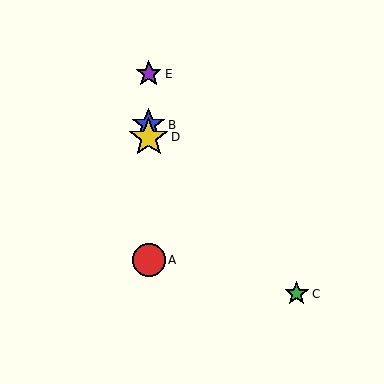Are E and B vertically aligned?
Yes, both are at x≈149.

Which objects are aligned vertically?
Objects A, B, D, E are aligned vertically.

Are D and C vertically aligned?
No, D is at x≈149 and C is at x≈297.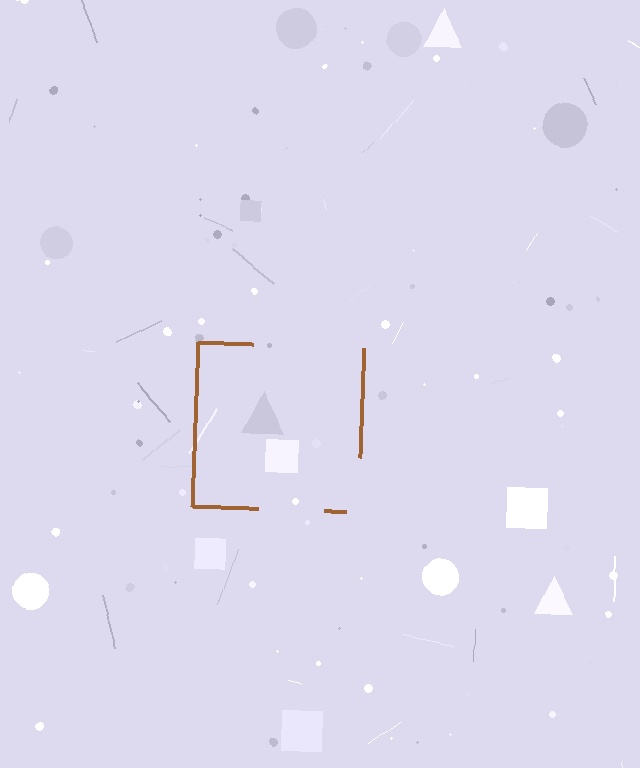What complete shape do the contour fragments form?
The contour fragments form a square.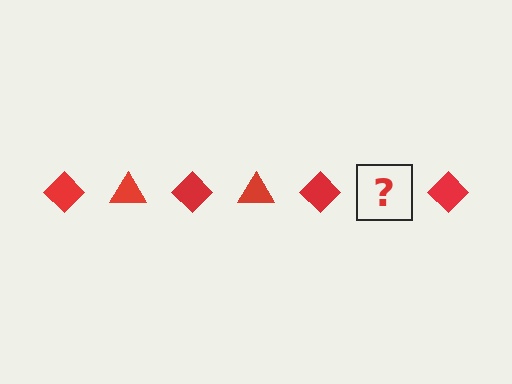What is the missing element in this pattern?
The missing element is a red triangle.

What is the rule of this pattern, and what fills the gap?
The rule is that the pattern cycles through diamond, triangle shapes in red. The gap should be filled with a red triangle.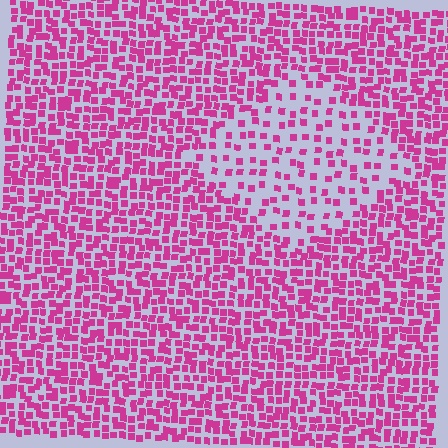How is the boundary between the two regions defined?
The boundary is defined by a change in element density (approximately 2.2x ratio). All elements are the same color, size, and shape.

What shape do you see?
I see a diamond.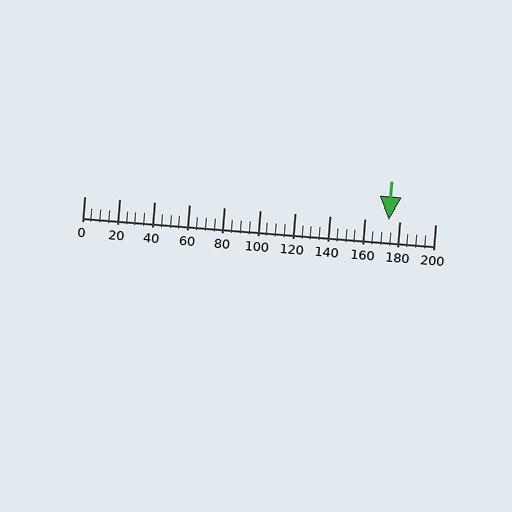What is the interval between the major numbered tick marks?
The major tick marks are spaced 20 units apart.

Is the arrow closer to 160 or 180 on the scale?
The arrow is closer to 180.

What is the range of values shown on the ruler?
The ruler shows values from 0 to 200.